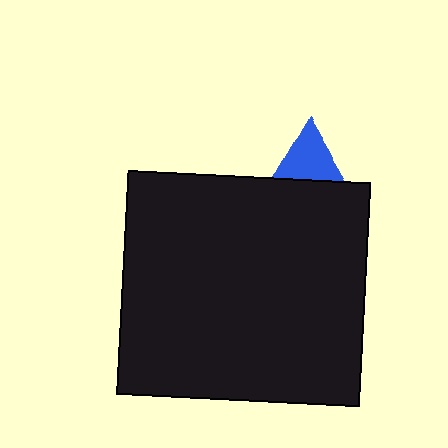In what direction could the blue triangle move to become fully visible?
The blue triangle could move up. That would shift it out from behind the black rectangle entirely.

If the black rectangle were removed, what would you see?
You would see the complete blue triangle.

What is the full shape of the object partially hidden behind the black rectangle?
The partially hidden object is a blue triangle.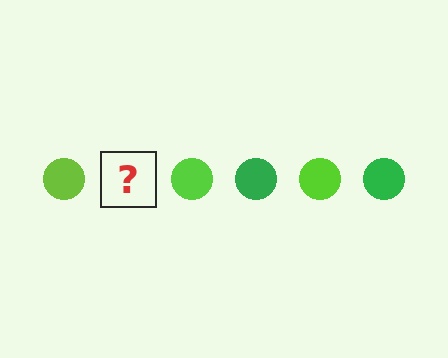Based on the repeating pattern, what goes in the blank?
The blank should be a green circle.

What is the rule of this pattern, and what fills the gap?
The rule is that the pattern cycles through lime, green circles. The gap should be filled with a green circle.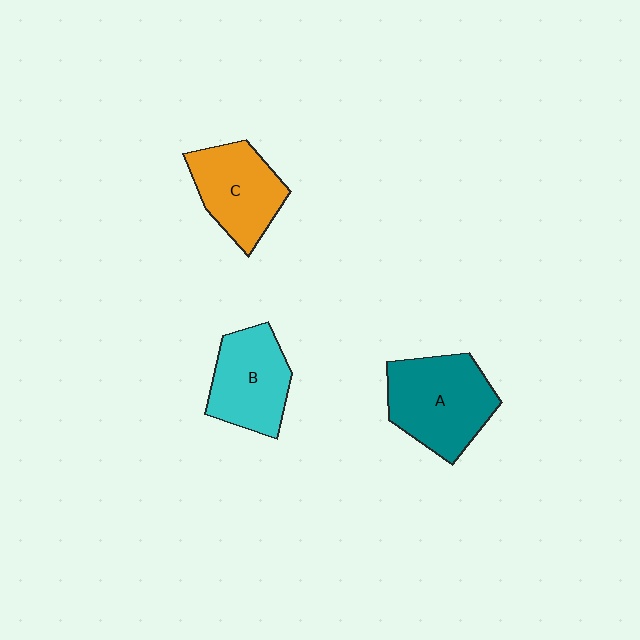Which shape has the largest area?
Shape A (teal).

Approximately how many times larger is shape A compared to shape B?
Approximately 1.2 times.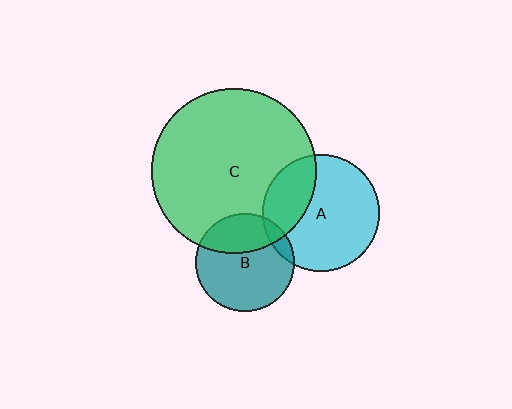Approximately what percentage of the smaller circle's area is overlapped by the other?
Approximately 10%.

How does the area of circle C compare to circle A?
Approximately 2.0 times.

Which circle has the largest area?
Circle C (green).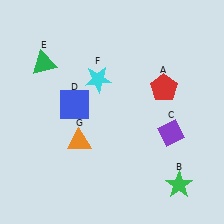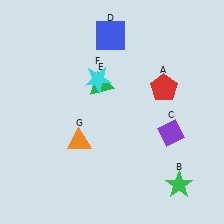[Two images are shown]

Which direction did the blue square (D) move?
The blue square (D) moved up.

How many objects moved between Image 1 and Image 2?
2 objects moved between the two images.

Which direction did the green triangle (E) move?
The green triangle (E) moved right.